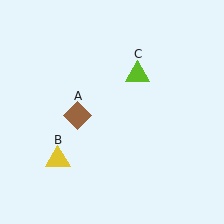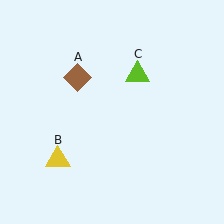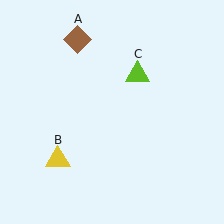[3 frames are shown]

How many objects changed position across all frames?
1 object changed position: brown diamond (object A).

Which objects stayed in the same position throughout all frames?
Yellow triangle (object B) and lime triangle (object C) remained stationary.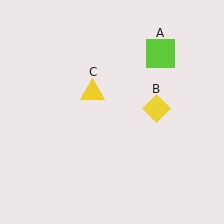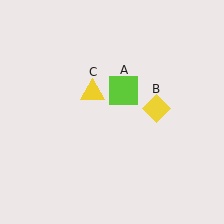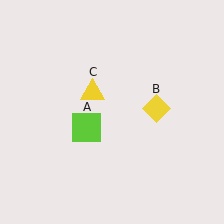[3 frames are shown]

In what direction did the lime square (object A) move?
The lime square (object A) moved down and to the left.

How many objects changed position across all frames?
1 object changed position: lime square (object A).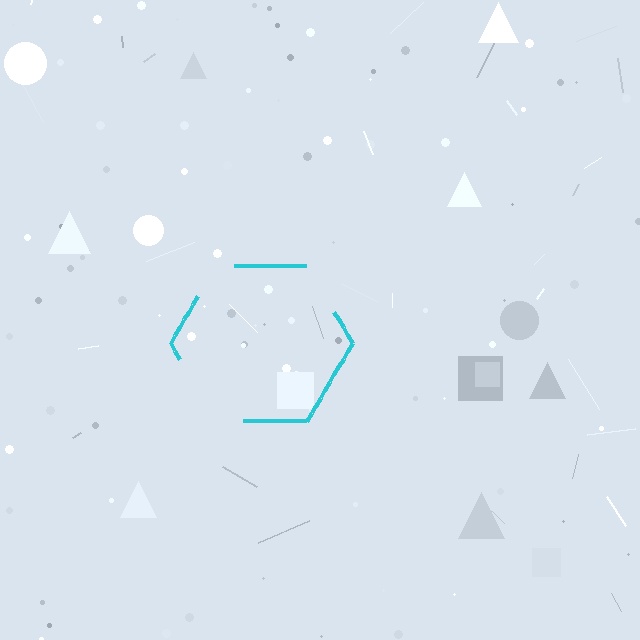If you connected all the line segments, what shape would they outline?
They would outline a hexagon.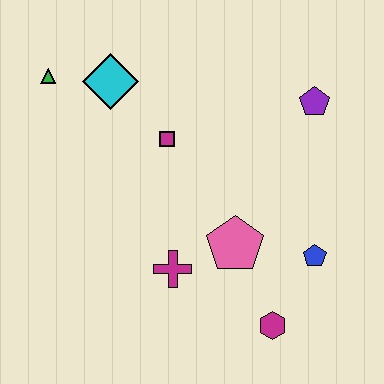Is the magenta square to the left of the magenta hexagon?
Yes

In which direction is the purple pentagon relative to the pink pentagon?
The purple pentagon is above the pink pentagon.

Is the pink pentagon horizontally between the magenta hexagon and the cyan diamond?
Yes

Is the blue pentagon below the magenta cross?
No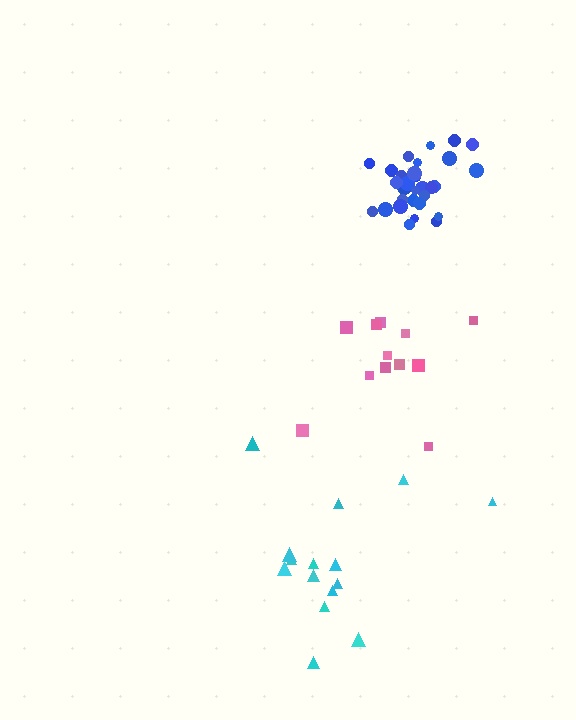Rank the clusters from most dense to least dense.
blue, pink, cyan.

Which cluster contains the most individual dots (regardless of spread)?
Blue (30).